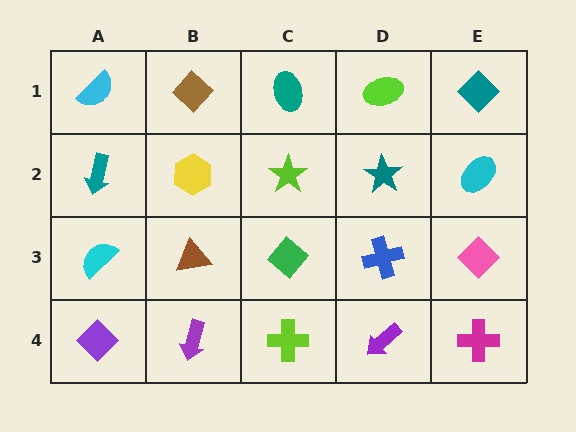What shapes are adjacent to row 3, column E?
A cyan ellipse (row 2, column E), a magenta cross (row 4, column E), a blue cross (row 3, column D).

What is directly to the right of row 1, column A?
A brown diamond.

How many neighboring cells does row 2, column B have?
4.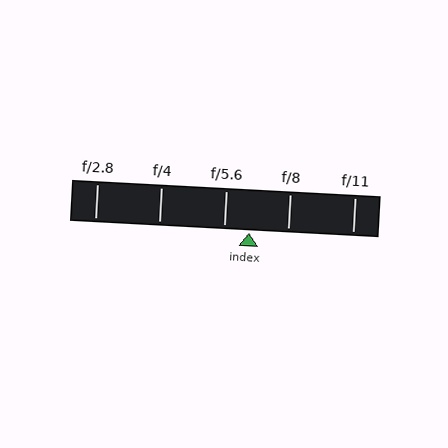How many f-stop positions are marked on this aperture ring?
There are 5 f-stop positions marked.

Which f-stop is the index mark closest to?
The index mark is closest to f/5.6.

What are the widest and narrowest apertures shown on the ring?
The widest aperture shown is f/2.8 and the narrowest is f/11.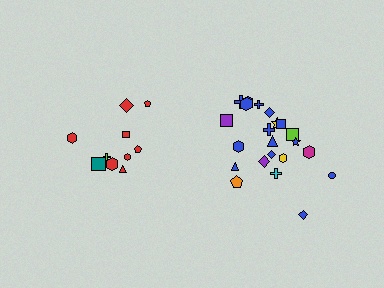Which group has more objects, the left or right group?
The right group.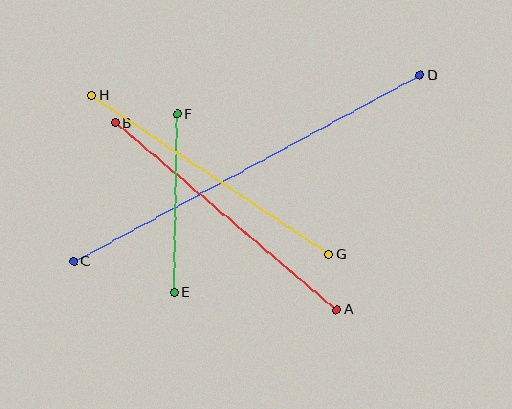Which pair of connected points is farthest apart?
Points C and D are farthest apart.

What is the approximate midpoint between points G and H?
The midpoint is at approximately (210, 175) pixels.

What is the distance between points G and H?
The distance is approximately 285 pixels.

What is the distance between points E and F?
The distance is approximately 179 pixels.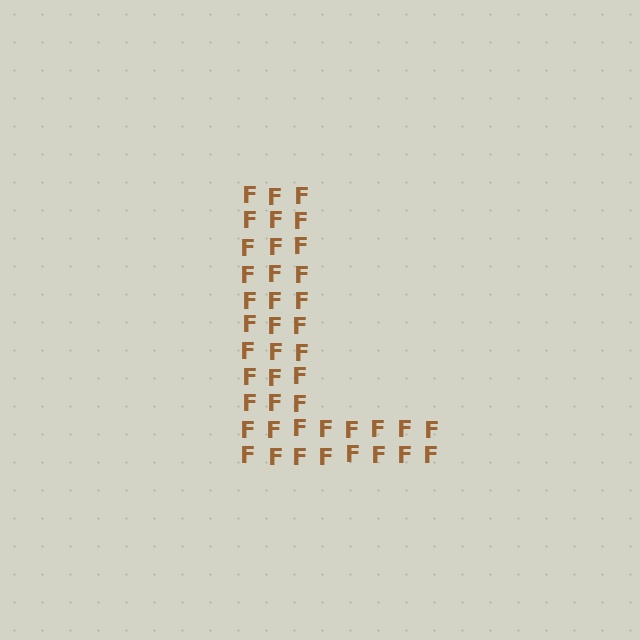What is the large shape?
The large shape is the letter L.